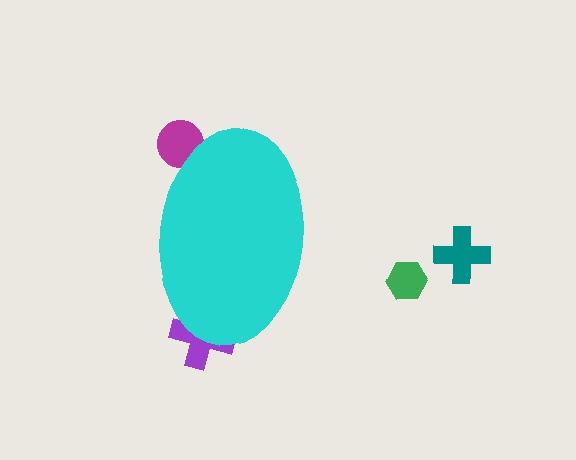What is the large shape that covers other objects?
A cyan ellipse.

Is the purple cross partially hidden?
Yes, the purple cross is partially hidden behind the cyan ellipse.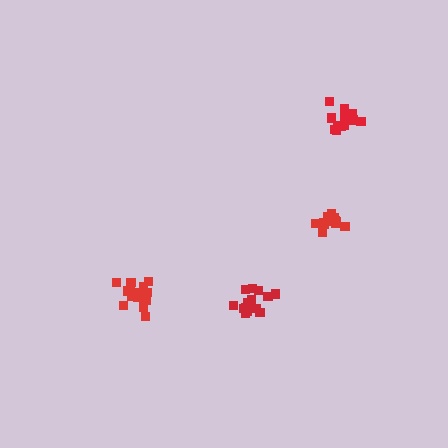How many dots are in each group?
Group 1: 15 dots, Group 2: 13 dots, Group 3: 15 dots, Group 4: 15 dots (58 total).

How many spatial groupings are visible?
There are 4 spatial groupings.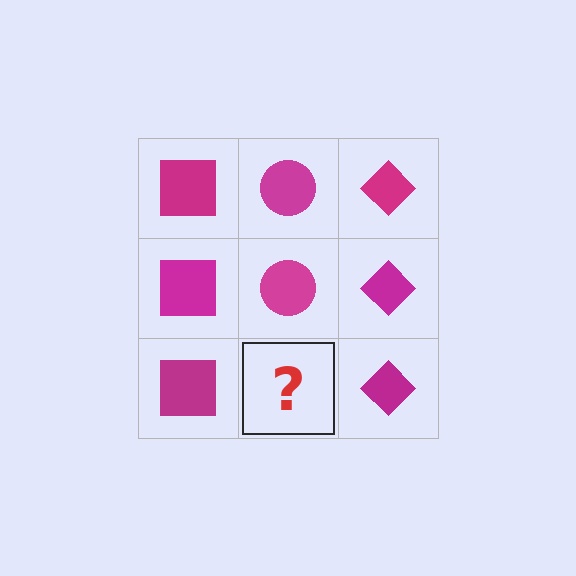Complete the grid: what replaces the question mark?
The question mark should be replaced with a magenta circle.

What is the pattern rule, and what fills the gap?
The rule is that each column has a consistent shape. The gap should be filled with a magenta circle.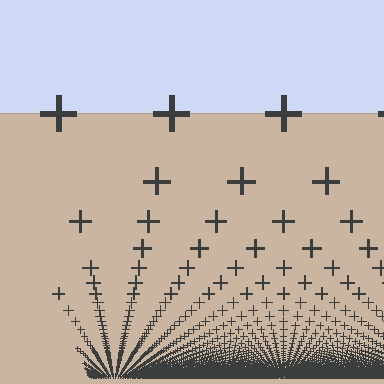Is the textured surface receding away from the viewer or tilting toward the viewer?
The surface appears to tilt toward the viewer. Texture elements get larger and sparser toward the top.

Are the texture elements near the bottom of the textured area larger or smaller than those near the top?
Smaller. The gradient is inverted — elements near the bottom are smaller and denser.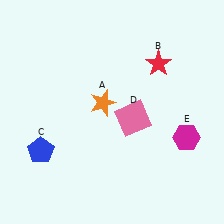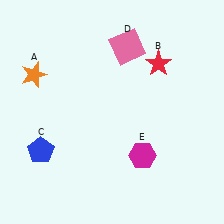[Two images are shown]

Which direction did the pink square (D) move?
The pink square (D) moved up.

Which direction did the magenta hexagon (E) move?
The magenta hexagon (E) moved left.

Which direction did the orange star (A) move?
The orange star (A) moved left.